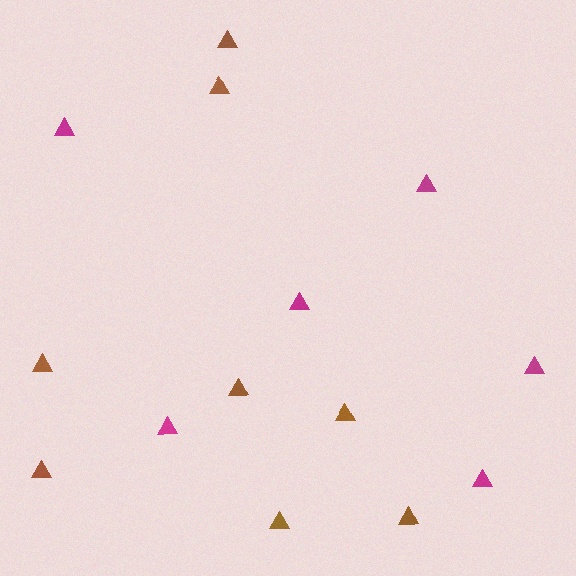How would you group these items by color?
There are 2 groups: one group of brown triangles (8) and one group of magenta triangles (6).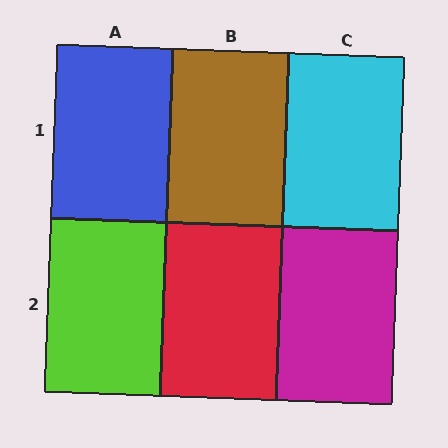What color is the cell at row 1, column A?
Blue.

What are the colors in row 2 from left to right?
Lime, red, magenta.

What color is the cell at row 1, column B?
Brown.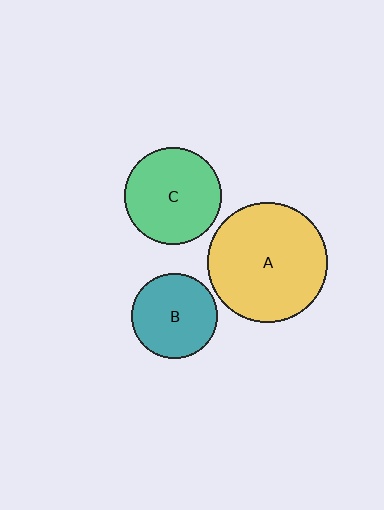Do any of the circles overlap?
No, none of the circles overlap.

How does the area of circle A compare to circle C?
Approximately 1.6 times.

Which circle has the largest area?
Circle A (yellow).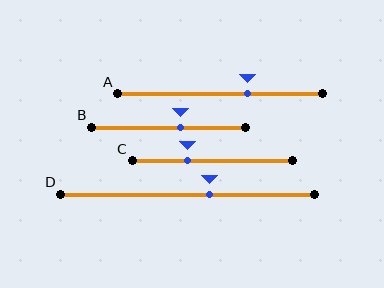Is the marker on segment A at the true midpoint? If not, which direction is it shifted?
No, the marker on segment A is shifted to the right by about 13% of the segment length.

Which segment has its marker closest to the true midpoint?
Segment B has its marker closest to the true midpoint.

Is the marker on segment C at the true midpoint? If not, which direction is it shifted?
No, the marker on segment C is shifted to the left by about 16% of the segment length.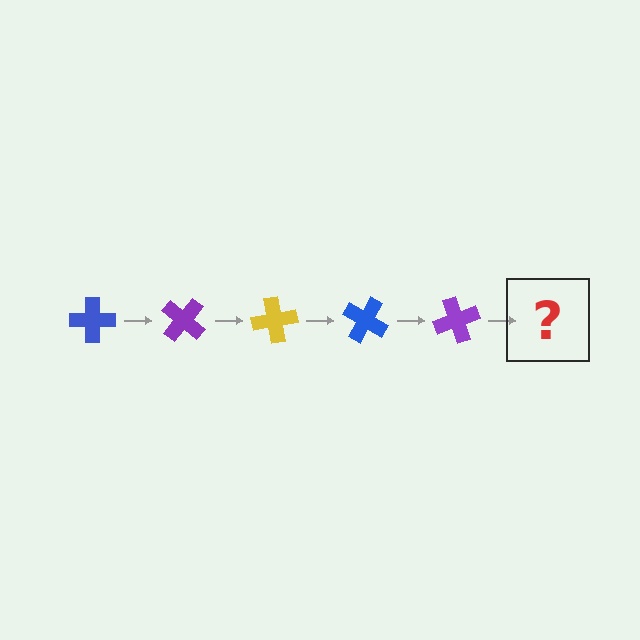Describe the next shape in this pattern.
It should be a yellow cross, rotated 200 degrees from the start.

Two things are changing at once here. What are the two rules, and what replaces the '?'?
The two rules are that it rotates 40 degrees each step and the color cycles through blue, purple, and yellow. The '?' should be a yellow cross, rotated 200 degrees from the start.